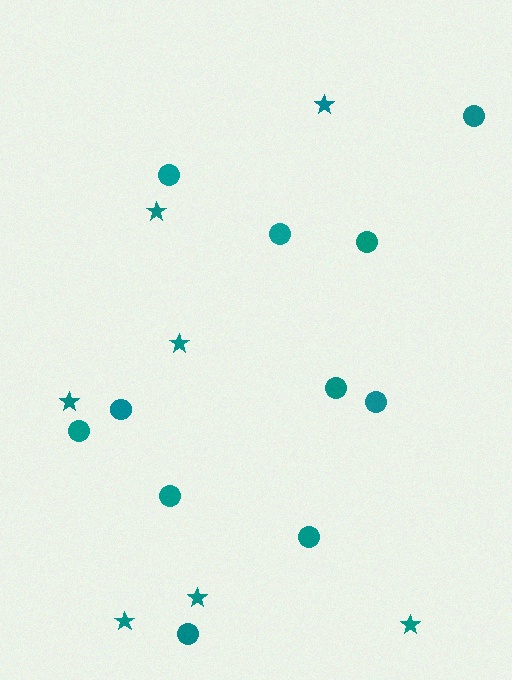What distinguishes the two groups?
There are 2 groups: one group of circles (11) and one group of stars (7).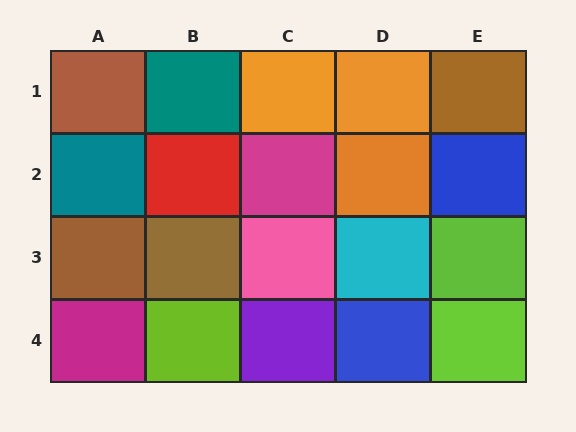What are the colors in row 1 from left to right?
Brown, teal, orange, orange, brown.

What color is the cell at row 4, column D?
Blue.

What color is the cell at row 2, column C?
Magenta.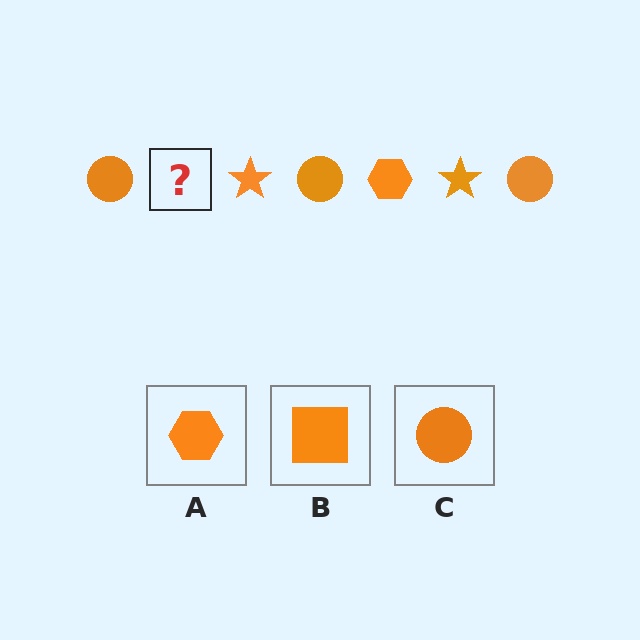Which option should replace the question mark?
Option A.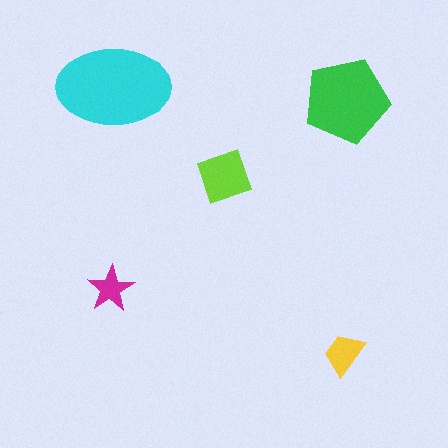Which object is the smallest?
The magenta star.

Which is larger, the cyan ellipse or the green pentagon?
The cyan ellipse.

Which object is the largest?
The cyan ellipse.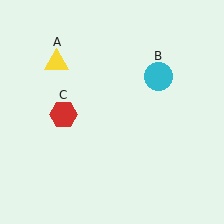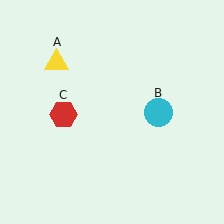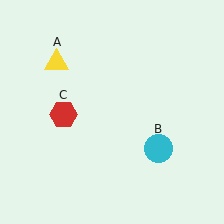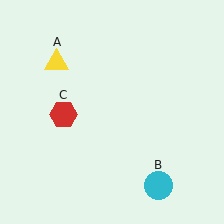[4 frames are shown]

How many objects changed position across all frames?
1 object changed position: cyan circle (object B).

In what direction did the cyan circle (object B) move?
The cyan circle (object B) moved down.